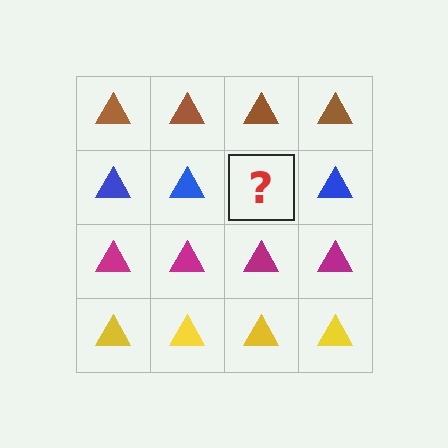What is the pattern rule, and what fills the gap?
The rule is that each row has a consistent color. The gap should be filled with a blue triangle.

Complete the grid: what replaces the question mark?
The question mark should be replaced with a blue triangle.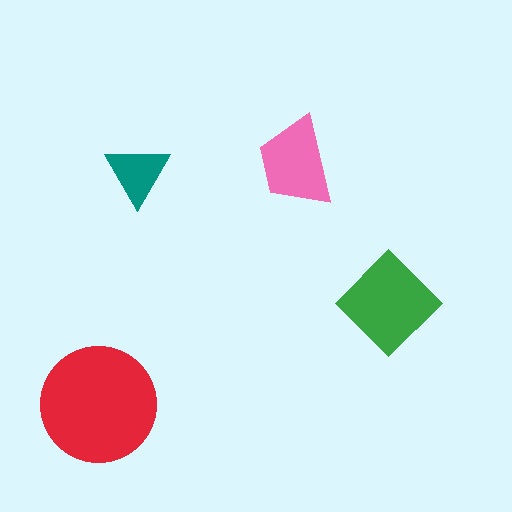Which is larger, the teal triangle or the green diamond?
The green diamond.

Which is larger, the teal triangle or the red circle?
The red circle.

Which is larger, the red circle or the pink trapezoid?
The red circle.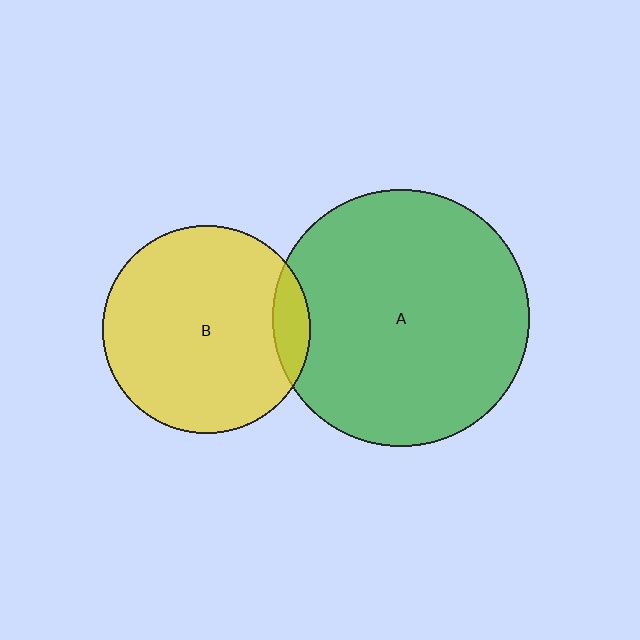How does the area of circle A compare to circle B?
Approximately 1.5 times.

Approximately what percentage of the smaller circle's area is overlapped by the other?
Approximately 10%.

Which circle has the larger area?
Circle A (green).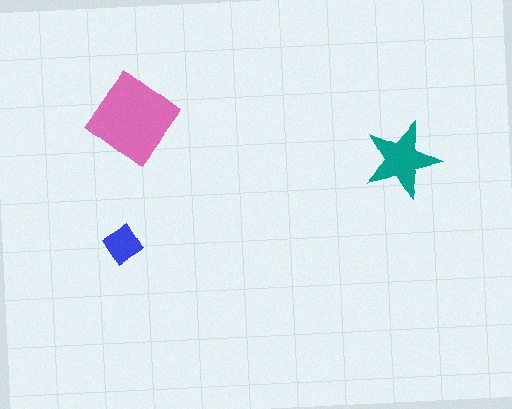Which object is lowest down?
The blue diamond is bottommost.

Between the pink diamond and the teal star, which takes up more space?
The pink diamond.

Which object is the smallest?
The blue diamond.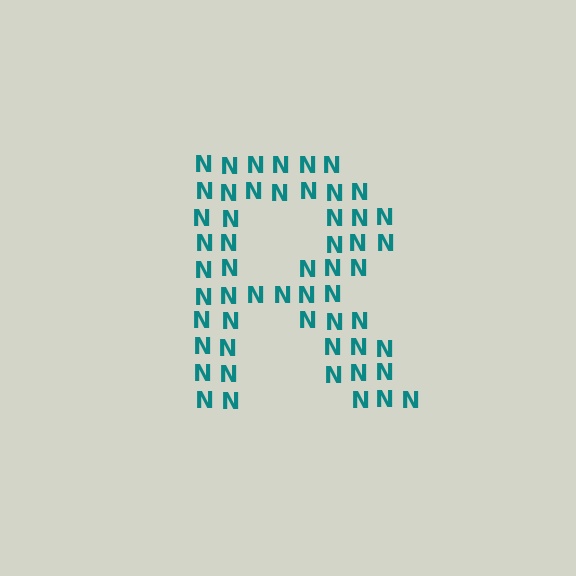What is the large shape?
The large shape is the letter R.